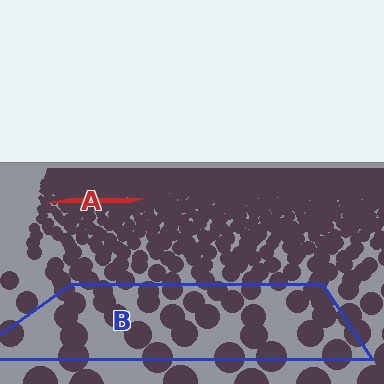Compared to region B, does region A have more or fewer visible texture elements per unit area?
Region A has more texture elements per unit area — they are packed more densely because it is farther away.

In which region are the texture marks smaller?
The texture marks are smaller in region A, because it is farther away.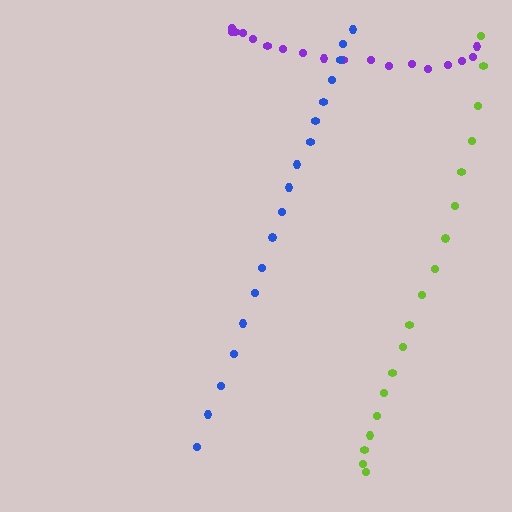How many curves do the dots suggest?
There are 3 distinct paths.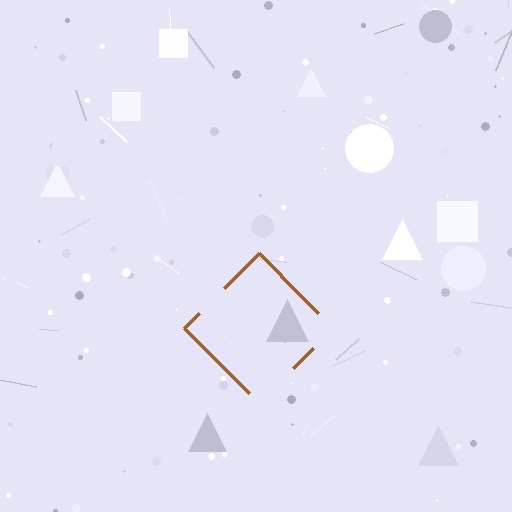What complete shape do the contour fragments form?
The contour fragments form a diamond.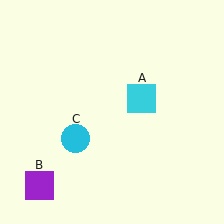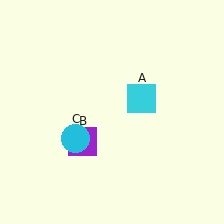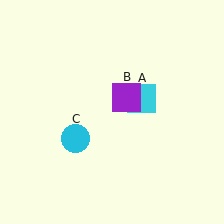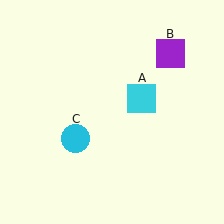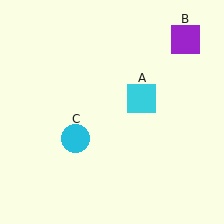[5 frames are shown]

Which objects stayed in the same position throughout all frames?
Cyan square (object A) and cyan circle (object C) remained stationary.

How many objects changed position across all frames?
1 object changed position: purple square (object B).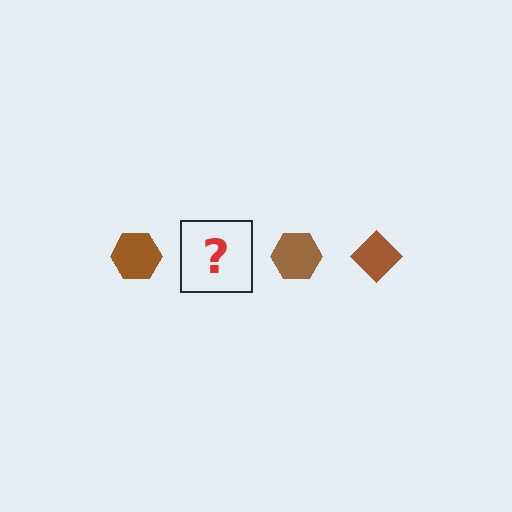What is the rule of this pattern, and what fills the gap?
The rule is that the pattern cycles through hexagon, diamond shapes in brown. The gap should be filled with a brown diamond.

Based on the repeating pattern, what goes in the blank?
The blank should be a brown diamond.